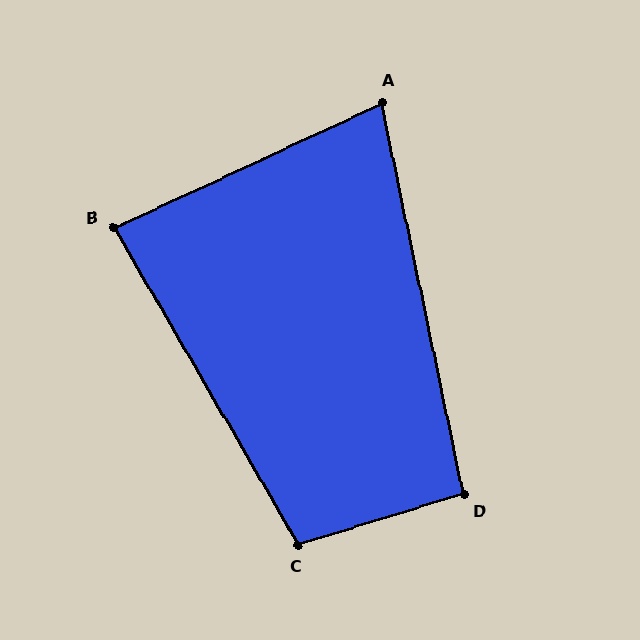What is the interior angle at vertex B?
Approximately 85 degrees (acute).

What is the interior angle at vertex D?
Approximately 95 degrees (obtuse).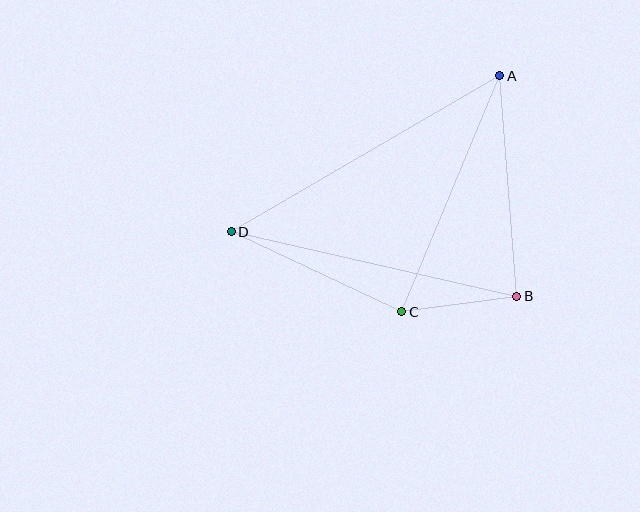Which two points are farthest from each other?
Points A and D are farthest from each other.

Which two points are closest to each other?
Points B and C are closest to each other.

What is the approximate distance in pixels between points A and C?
The distance between A and C is approximately 256 pixels.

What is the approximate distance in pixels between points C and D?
The distance between C and D is approximately 188 pixels.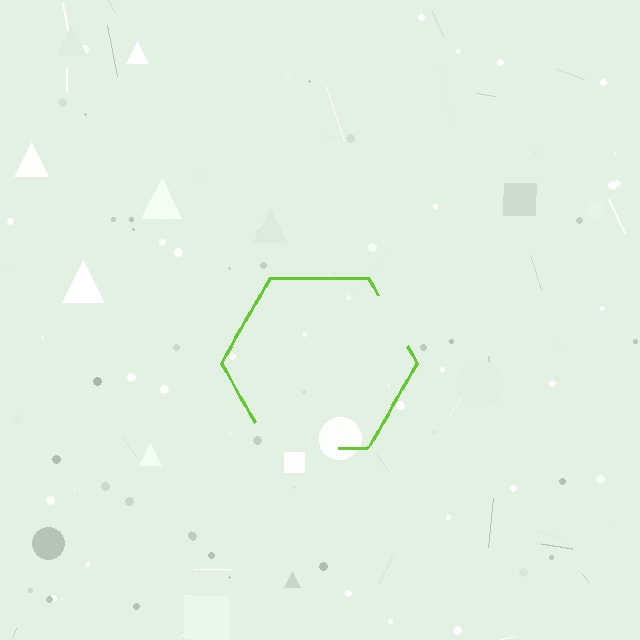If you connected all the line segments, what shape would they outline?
They would outline a hexagon.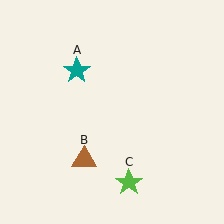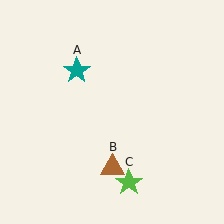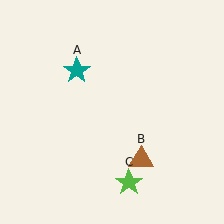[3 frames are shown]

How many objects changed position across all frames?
1 object changed position: brown triangle (object B).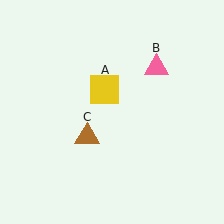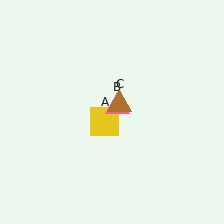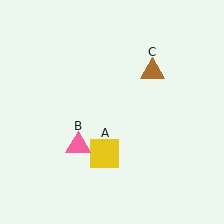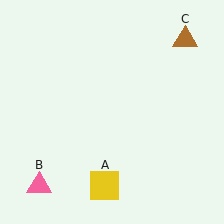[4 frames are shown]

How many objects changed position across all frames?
3 objects changed position: yellow square (object A), pink triangle (object B), brown triangle (object C).